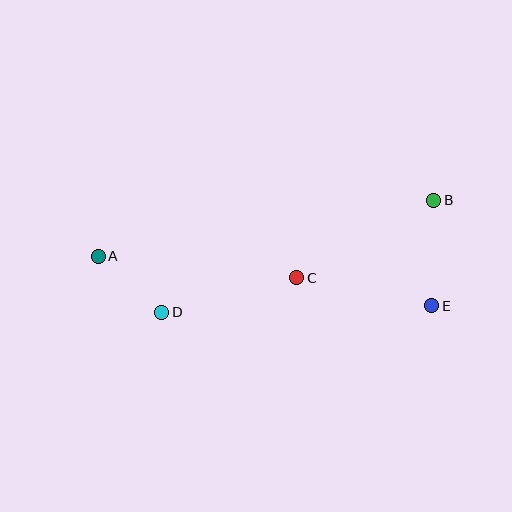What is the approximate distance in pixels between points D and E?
The distance between D and E is approximately 270 pixels.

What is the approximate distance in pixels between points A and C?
The distance between A and C is approximately 199 pixels.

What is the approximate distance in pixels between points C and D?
The distance between C and D is approximately 139 pixels.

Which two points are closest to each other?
Points A and D are closest to each other.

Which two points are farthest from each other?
Points A and B are farthest from each other.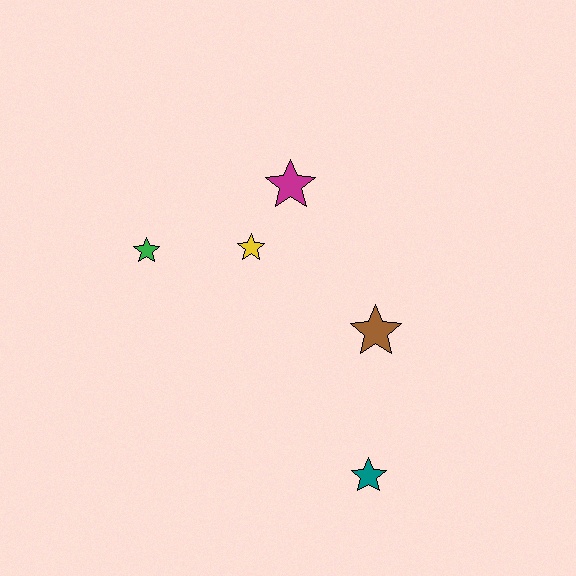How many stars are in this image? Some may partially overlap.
There are 5 stars.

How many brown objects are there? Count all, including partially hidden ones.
There is 1 brown object.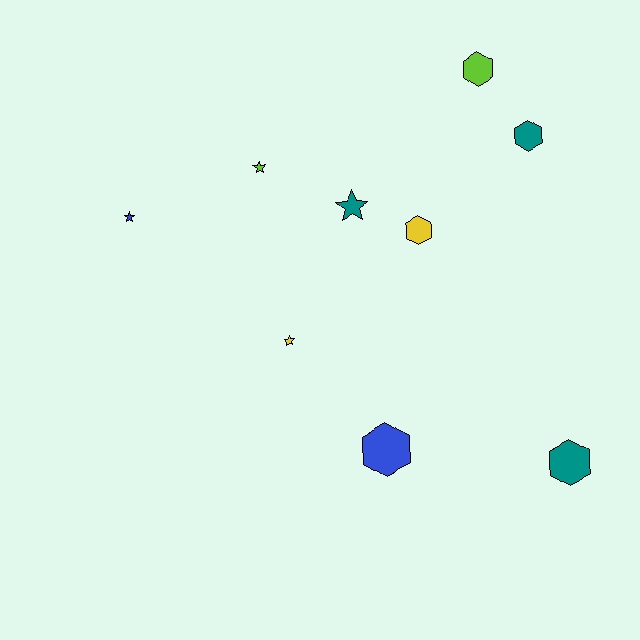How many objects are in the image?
There are 9 objects.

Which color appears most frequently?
Teal, with 3 objects.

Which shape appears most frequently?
Hexagon, with 5 objects.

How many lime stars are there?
There is 1 lime star.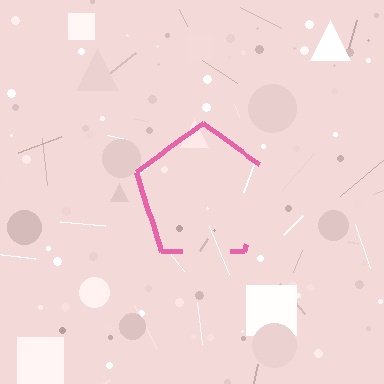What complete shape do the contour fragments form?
The contour fragments form a pentagon.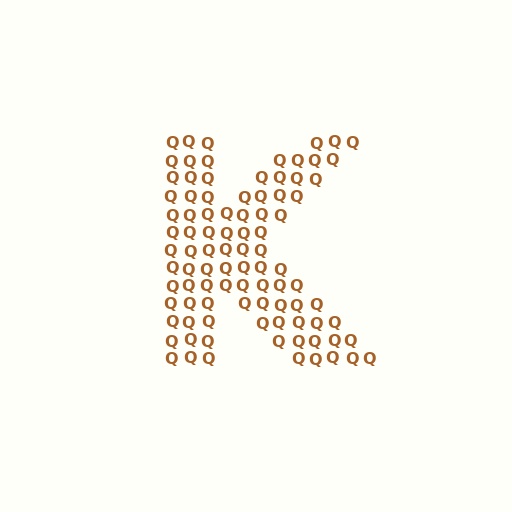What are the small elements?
The small elements are letter Q's.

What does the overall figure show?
The overall figure shows the letter K.